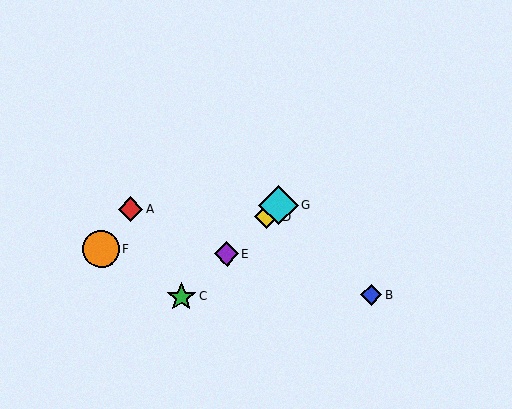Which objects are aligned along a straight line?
Objects C, D, E, G are aligned along a straight line.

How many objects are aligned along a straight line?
4 objects (C, D, E, G) are aligned along a straight line.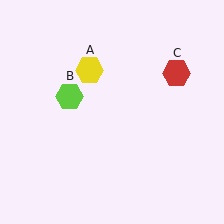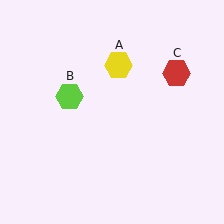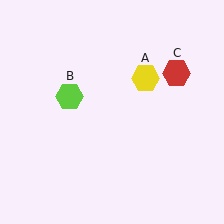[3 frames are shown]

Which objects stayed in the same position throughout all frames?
Lime hexagon (object B) and red hexagon (object C) remained stationary.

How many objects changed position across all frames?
1 object changed position: yellow hexagon (object A).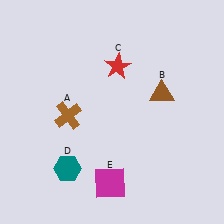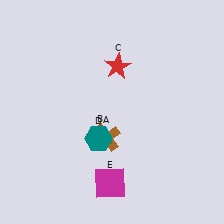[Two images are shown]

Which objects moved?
The objects that moved are: the brown cross (A), the brown triangle (B), the teal hexagon (D).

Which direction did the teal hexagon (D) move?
The teal hexagon (D) moved right.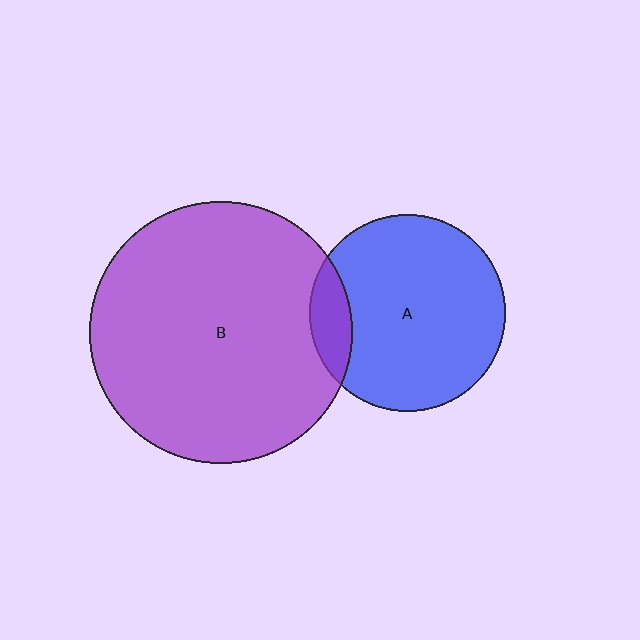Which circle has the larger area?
Circle B (purple).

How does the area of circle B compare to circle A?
Approximately 1.8 times.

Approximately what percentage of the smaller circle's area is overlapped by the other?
Approximately 10%.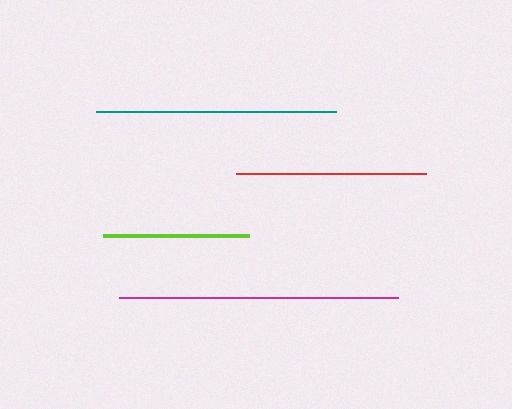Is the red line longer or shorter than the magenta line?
The magenta line is longer than the red line.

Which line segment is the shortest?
The lime line is the shortest at approximately 146 pixels.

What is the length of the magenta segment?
The magenta segment is approximately 279 pixels long.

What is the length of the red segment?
The red segment is approximately 190 pixels long.